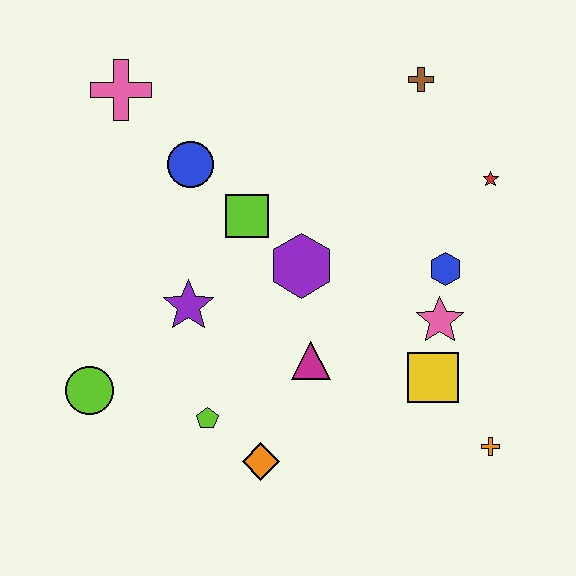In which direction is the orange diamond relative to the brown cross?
The orange diamond is below the brown cross.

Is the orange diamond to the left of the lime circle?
No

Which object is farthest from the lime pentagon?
The brown cross is farthest from the lime pentagon.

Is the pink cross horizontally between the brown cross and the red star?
No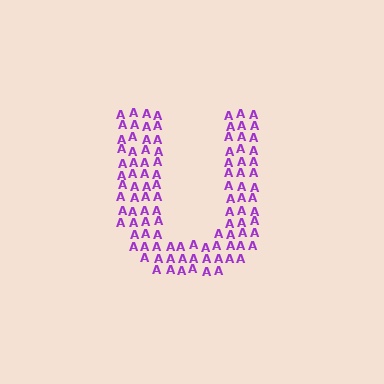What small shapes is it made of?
It is made of small letter A's.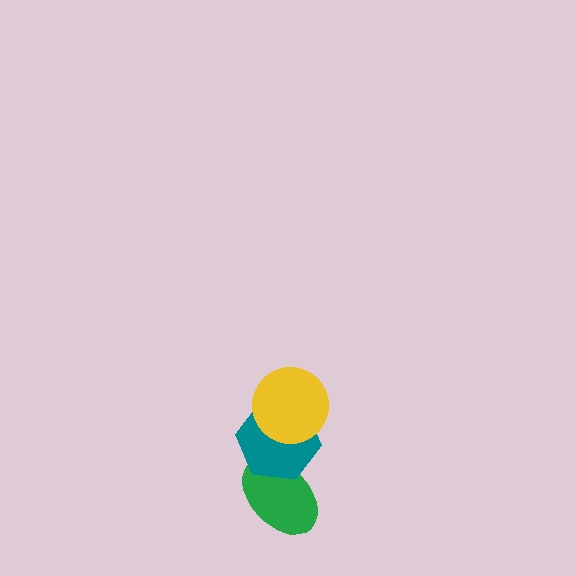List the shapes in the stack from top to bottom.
From top to bottom: the yellow circle, the teal hexagon, the green ellipse.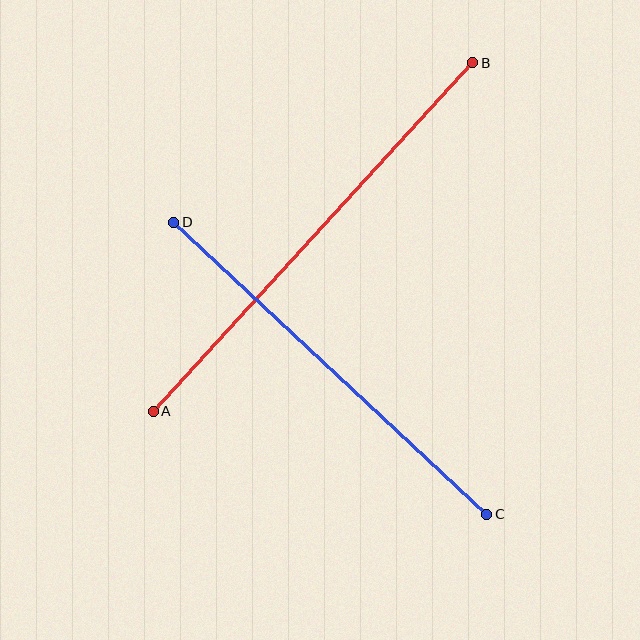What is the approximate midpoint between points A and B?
The midpoint is at approximately (313, 237) pixels.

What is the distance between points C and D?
The distance is approximately 428 pixels.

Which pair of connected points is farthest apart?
Points A and B are farthest apart.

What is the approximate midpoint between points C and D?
The midpoint is at approximately (330, 368) pixels.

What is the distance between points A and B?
The distance is approximately 473 pixels.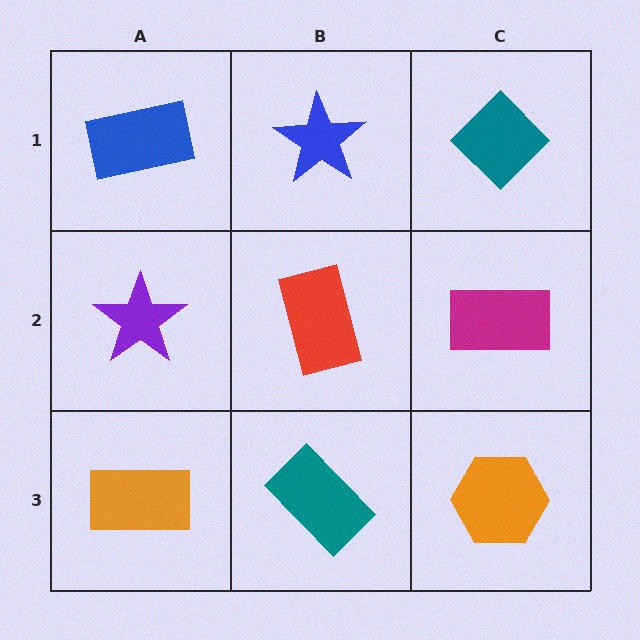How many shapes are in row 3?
3 shapes.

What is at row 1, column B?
A blue star.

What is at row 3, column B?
A teal rectangle.